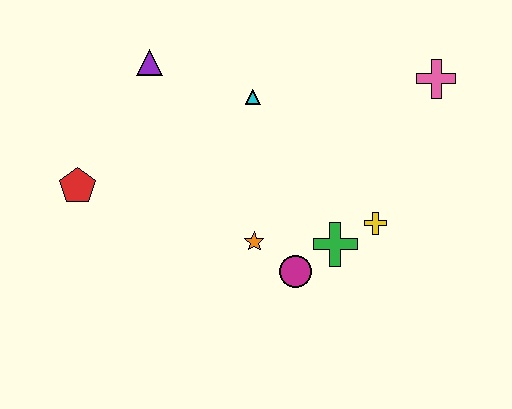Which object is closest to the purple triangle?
The cyan triangle is closest to the purple triangle.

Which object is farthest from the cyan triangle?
The red pentagon is farthest from the cyan triangle.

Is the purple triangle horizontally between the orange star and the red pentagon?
Yes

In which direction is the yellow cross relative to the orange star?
The yellow cross is to the right of the orange star.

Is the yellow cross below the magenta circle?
No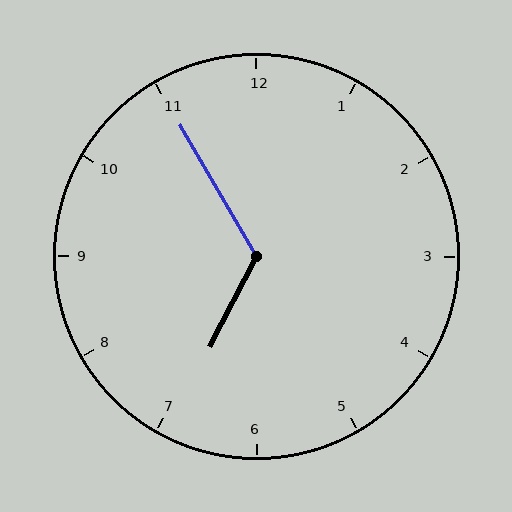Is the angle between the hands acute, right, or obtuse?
It is obtuse.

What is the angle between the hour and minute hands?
Approximately 122 degrees.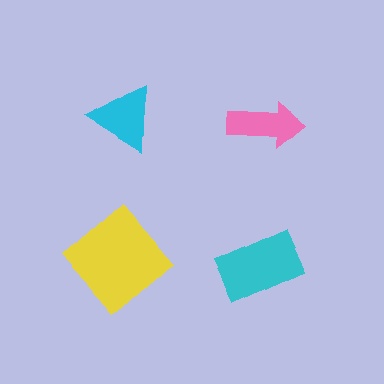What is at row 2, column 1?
A yellow diamond.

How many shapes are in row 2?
2 shapes.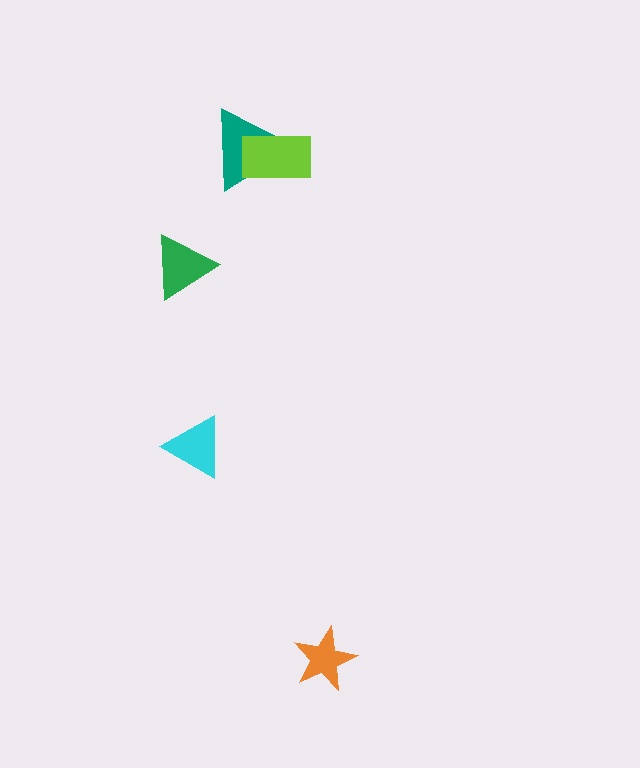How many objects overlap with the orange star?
0 objects overlap with the orange star.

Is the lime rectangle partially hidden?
No, no other shape covers it.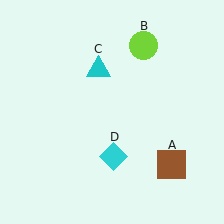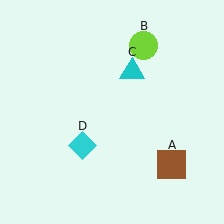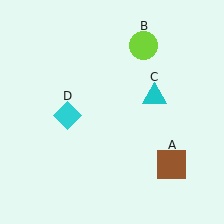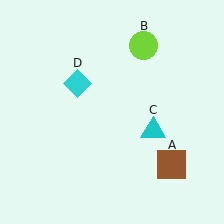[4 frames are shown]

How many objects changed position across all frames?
2 objects changed position: cyan triangle (object C), cyan diamond (object D).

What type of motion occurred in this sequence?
The cyan triangle (object C), cyan diamond (object D) rotated clockwise around the center of the scene.